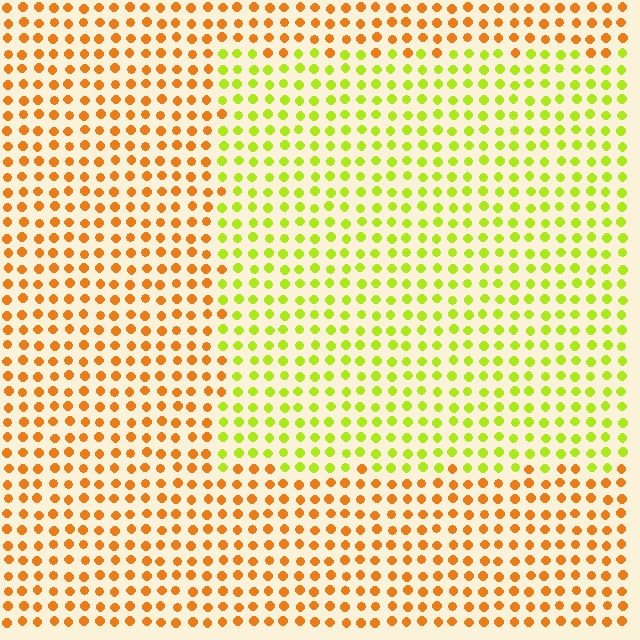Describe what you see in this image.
The image is filled with small orange elements in a uniform arrangement. A rectangle-shaped region is visible where the elements are tinted to a slightly different hue, forming a subtle color boundary.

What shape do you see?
I see a rectangle.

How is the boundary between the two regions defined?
The boundary is defined purely by a slight shift in hue (about 50 degrees). Spacing, size, and orientation are identical on both sides.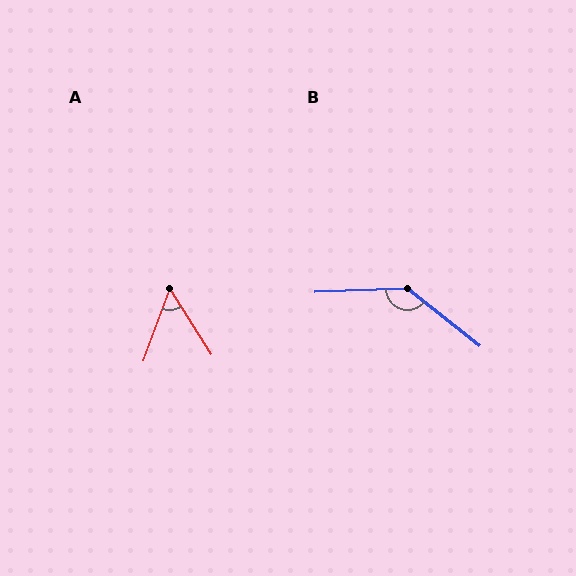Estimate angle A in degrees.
Approximately 52 degrees.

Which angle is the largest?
B, at approximately 140 degrees.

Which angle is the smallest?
A, at approximately 52 degrees.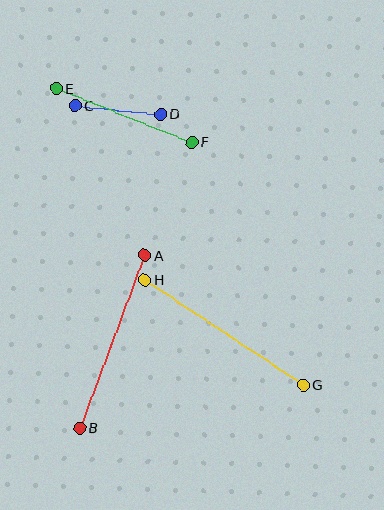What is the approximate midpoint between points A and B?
The midpoint is at approximately (112, 341) pixels.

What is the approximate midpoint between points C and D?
The midpoint is at approximately (118, 110) pixels.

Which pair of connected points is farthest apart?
Points G and H are farthest apart.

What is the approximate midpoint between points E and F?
The midpoint is at approximately (124, 115) pixels.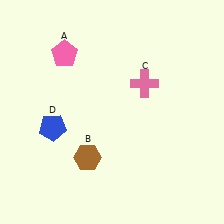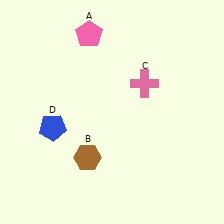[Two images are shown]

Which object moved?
The pink pentagon (A) moved right.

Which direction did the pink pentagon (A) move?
The pink pentagon (A) moved right.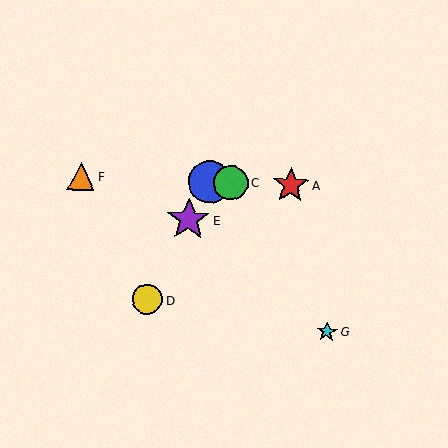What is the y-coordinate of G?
Object G is at y≈332.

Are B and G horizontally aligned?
No, B is at y≈182 and G is at y≈332.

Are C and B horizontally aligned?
Yes, both are at y≈183.